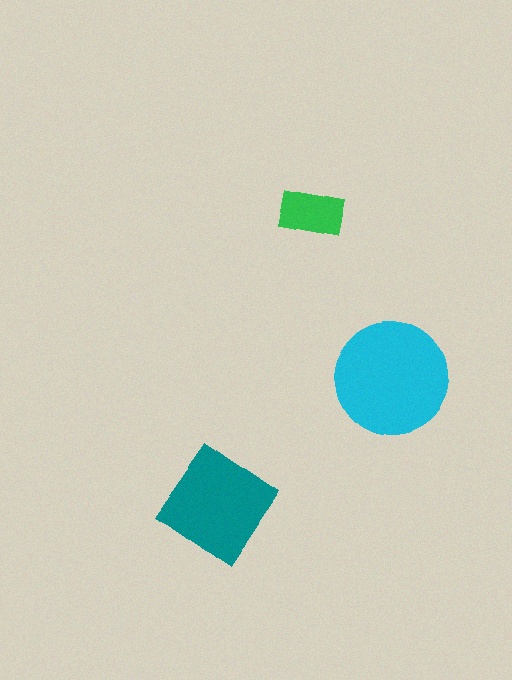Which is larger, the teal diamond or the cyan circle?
The cyan circle.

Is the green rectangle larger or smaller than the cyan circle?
Smaller.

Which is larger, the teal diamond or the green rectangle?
The teal diamond.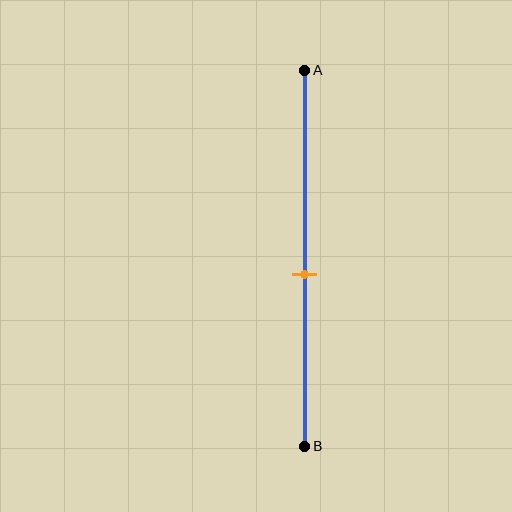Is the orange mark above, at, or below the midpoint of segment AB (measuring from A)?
The orange mark is below the midpoint of segment AB.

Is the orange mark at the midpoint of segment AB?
No, the mark is at about 55% from A, not at the 50% midpoint.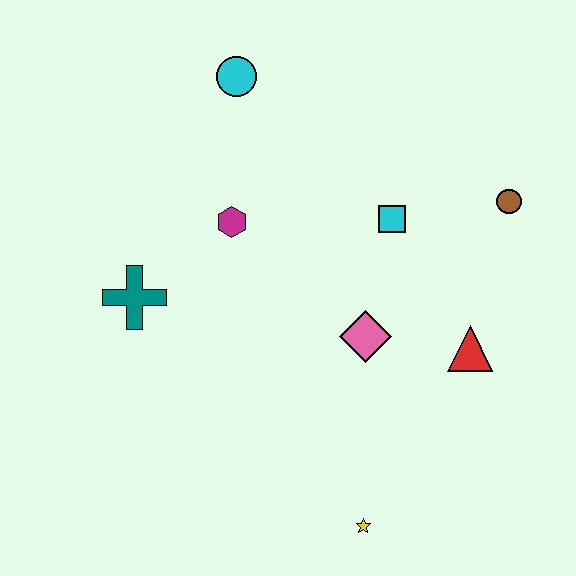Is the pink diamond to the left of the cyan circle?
No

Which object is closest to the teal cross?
The magenta hexagon is closest to the teal cross.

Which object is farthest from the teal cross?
The brown circle is farthest from the teal cross.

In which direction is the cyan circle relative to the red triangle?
The cyan circle is above the red triangle.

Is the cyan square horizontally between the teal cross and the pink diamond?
No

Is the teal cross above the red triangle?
Yes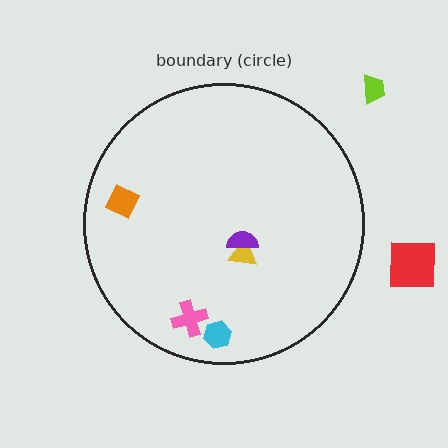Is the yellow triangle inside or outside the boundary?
Inside.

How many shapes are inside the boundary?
5 inside, 2 outside.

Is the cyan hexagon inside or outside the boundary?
Inside.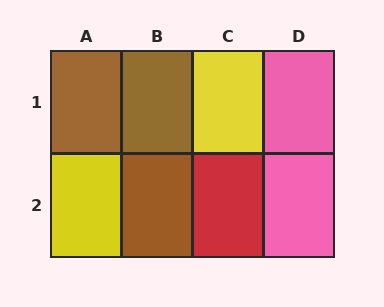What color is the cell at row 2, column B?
Brown.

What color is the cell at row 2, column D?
Pink.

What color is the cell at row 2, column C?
Red.